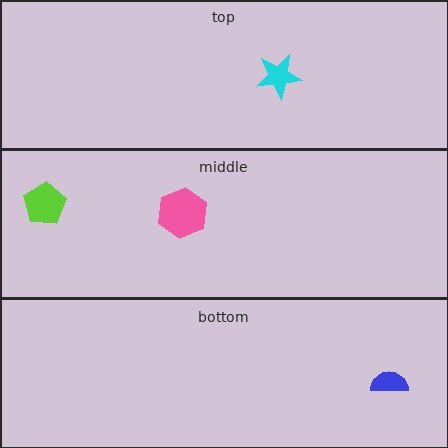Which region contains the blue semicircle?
The bottom region.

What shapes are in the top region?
The cyan star.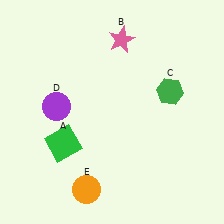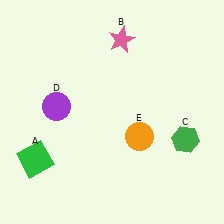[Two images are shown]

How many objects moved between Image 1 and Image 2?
3 objects moved between the two images.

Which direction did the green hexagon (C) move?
The green hexagon (C) moved down.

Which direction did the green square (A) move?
The green square (A) moved left.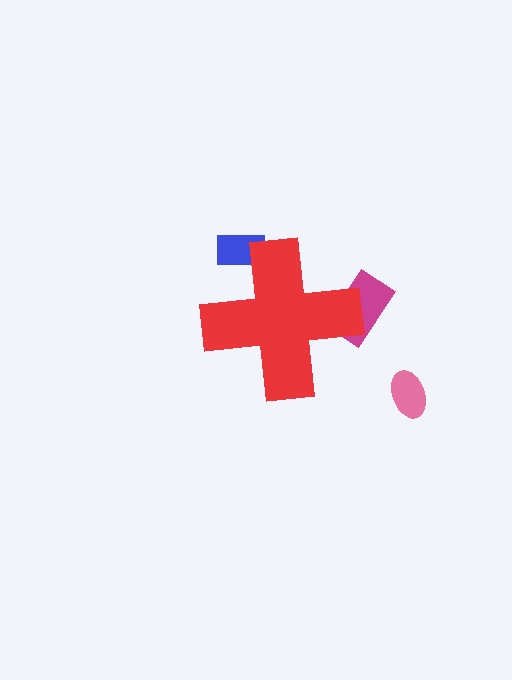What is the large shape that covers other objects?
A red cross.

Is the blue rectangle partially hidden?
Yes, the blue rectangle is partially hidden behind the red cross.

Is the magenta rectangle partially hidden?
Yes, the magenta rectangle is partially hidden behind the red cross.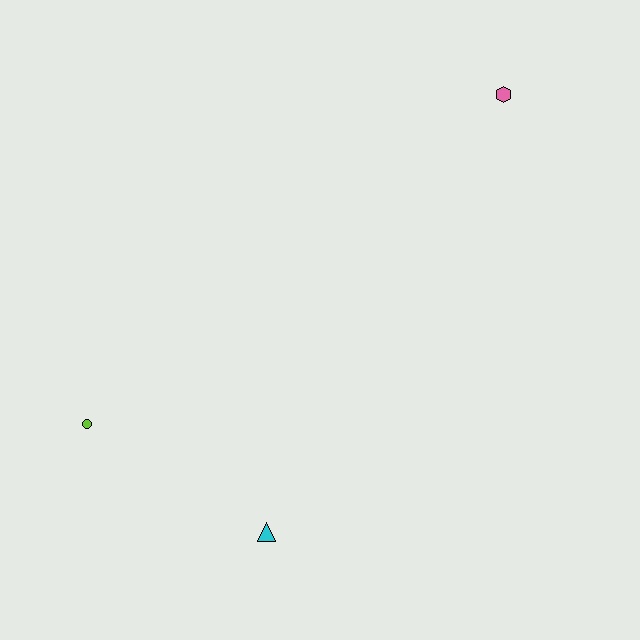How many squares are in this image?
There are no squares.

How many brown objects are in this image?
There are no brown objects.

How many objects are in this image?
There are 3 objects.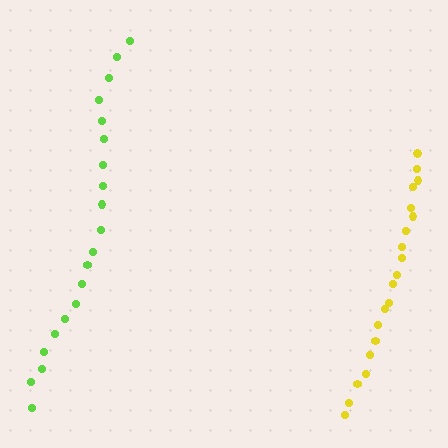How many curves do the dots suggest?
There are 2 distinct paths.